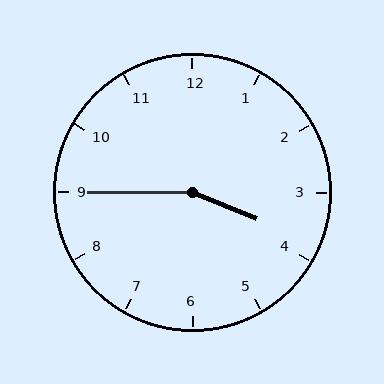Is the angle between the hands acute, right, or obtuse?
It is obtuse.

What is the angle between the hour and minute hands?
Approximately 158 degrees.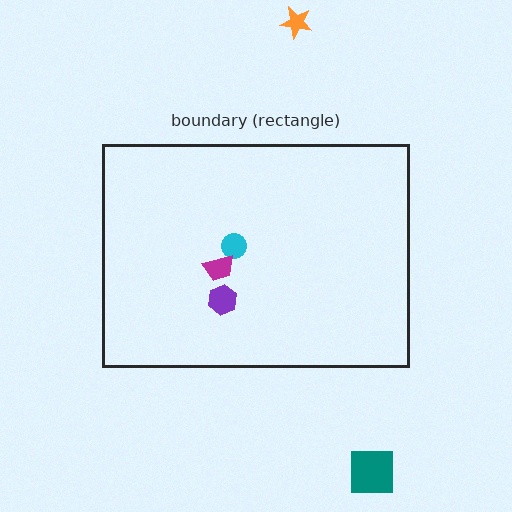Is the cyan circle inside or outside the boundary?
Inside.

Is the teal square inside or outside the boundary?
Outside.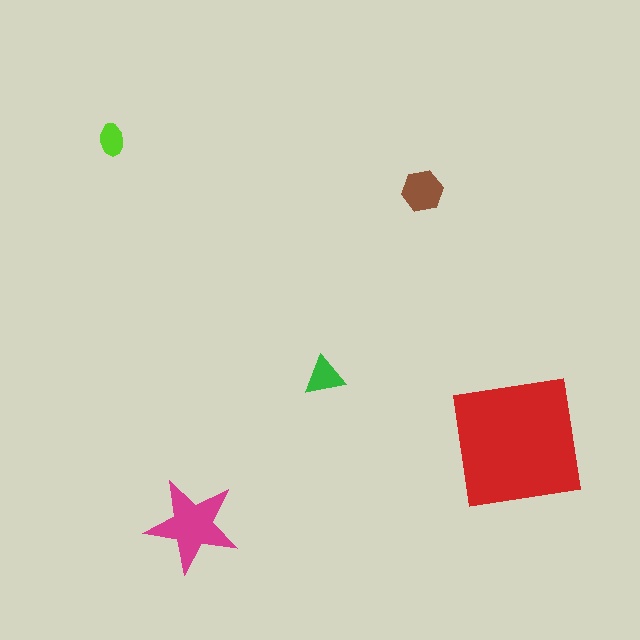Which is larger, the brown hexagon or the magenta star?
The magenta star.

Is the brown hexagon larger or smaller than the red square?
Smaller.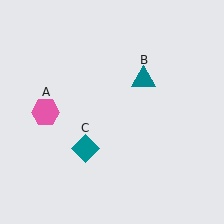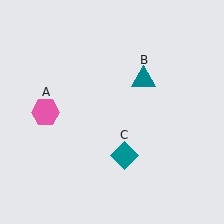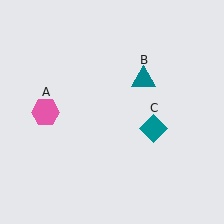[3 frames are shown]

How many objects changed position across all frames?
1 object changed position: teal diamond (object C).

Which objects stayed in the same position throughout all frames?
Pink hexagon (object A) and teal triangle (object B) remained stationary.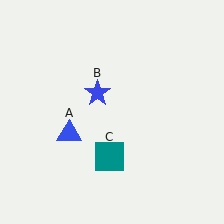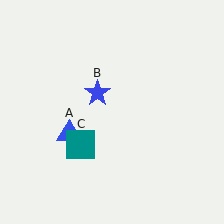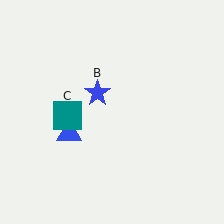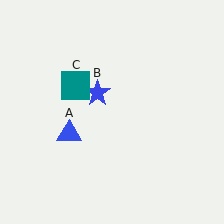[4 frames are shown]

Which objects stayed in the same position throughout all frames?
Blue triangle (object A) and blue star (object B) remained stationary.